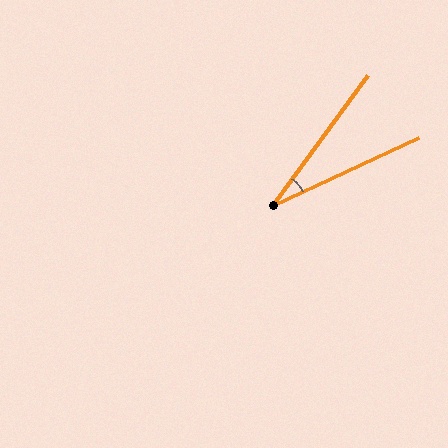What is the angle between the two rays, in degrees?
Approximately 29 degrees.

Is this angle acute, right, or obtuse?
It is acute.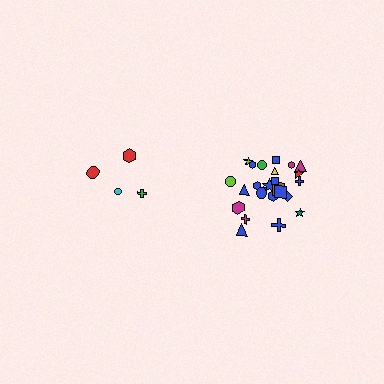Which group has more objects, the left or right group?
The right group.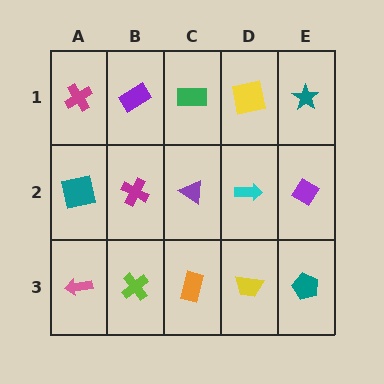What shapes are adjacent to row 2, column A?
A magenta cross (row 1, column A), a pink arrow (row 3, column A), a magenta cross (row 2, column B).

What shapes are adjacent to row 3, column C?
A purple triangle (row 2, column C), a lime cross (row 3, column B), a yellow trapezoid (row 3, column D).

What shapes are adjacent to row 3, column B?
A magenta cross (row 2, column B), a pink arrow (row 3, column A), an orange rectangle (row 3, column C).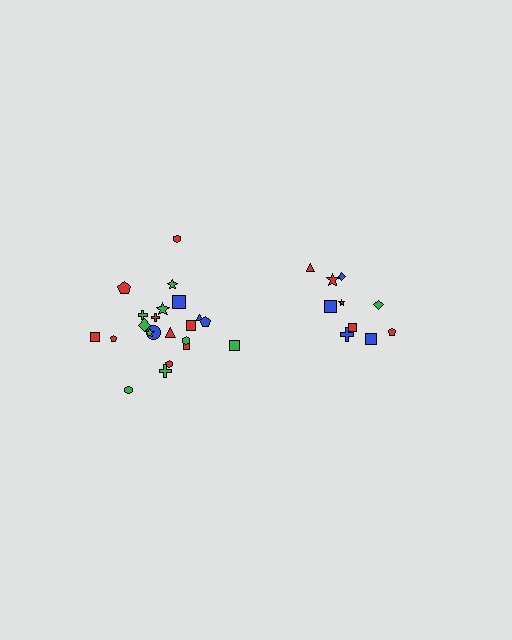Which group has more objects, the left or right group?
The left group.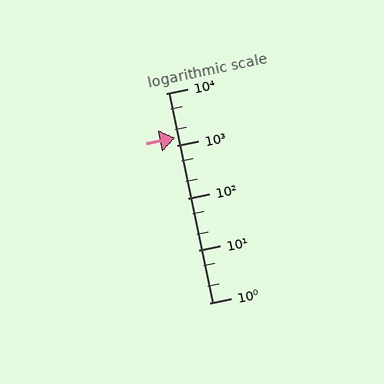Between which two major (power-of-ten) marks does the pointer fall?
The pointer is between 1000 and 10000.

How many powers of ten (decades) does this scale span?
The scale spans 4 decades, from 1 to 10000.